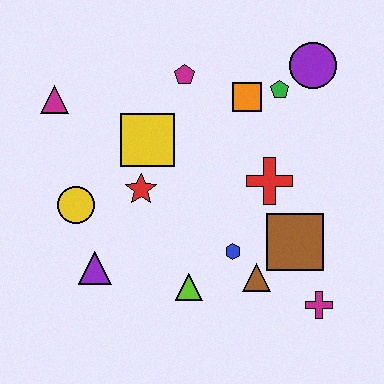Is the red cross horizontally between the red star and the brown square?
Yes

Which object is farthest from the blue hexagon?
The magenta triangle is farthest from the blue hexagon.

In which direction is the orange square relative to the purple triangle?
The orange square is above the purple triangle.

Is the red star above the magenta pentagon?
No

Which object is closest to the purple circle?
The green pentagon is closest to the purple circle.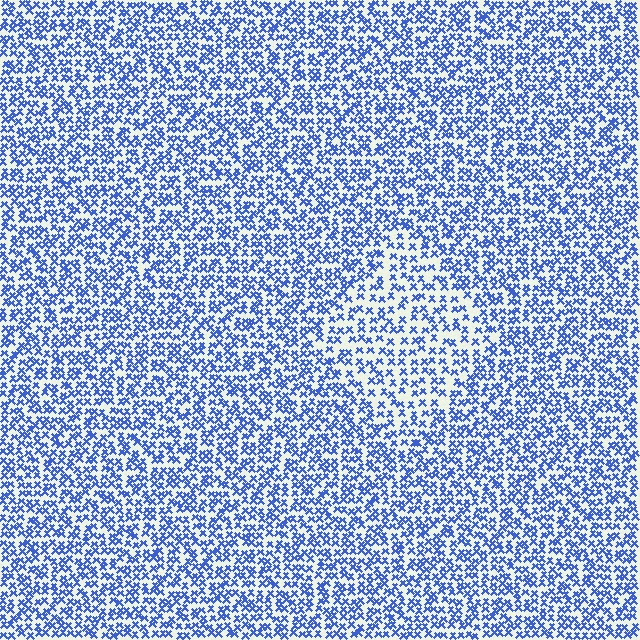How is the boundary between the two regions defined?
The boundary is defined by a change in element density (approximately 1.6x ratio). All elements are the same color, size, and shape.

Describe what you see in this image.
The image contains small blue elements arranged at two different densities. A diamond-shaped region is visible where the elements are less densely packed than the surrounding area.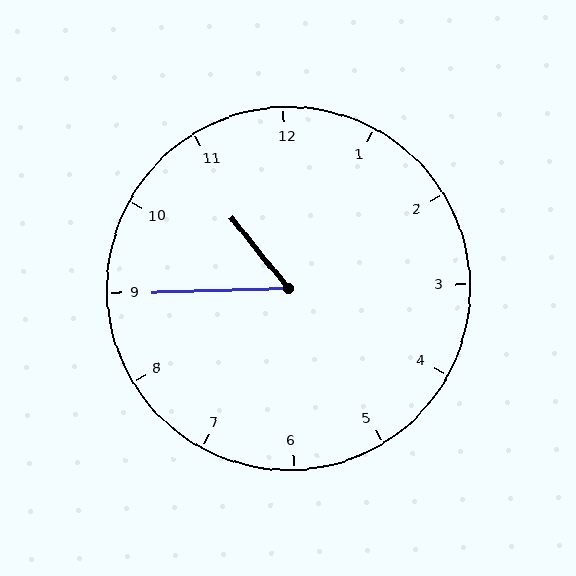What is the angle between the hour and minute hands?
Approximately 52 degrees.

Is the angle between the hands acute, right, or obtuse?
It is acute.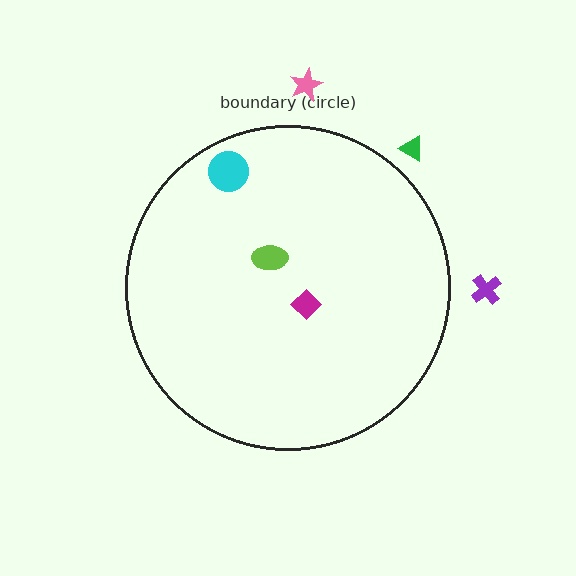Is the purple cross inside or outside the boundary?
Outside.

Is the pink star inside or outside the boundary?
Outside.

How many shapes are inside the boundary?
3 inside, 3 outside.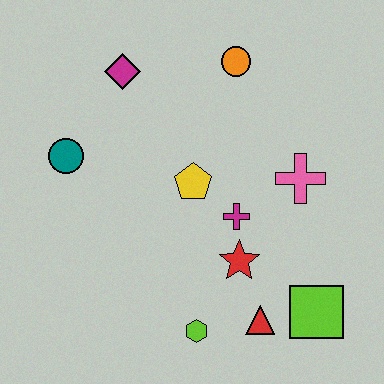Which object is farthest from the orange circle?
The lime hexagon is farthest from the orange circle.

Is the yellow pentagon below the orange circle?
Yes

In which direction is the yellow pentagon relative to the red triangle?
The yellow pentagon is above the red triangle.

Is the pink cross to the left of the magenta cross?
No